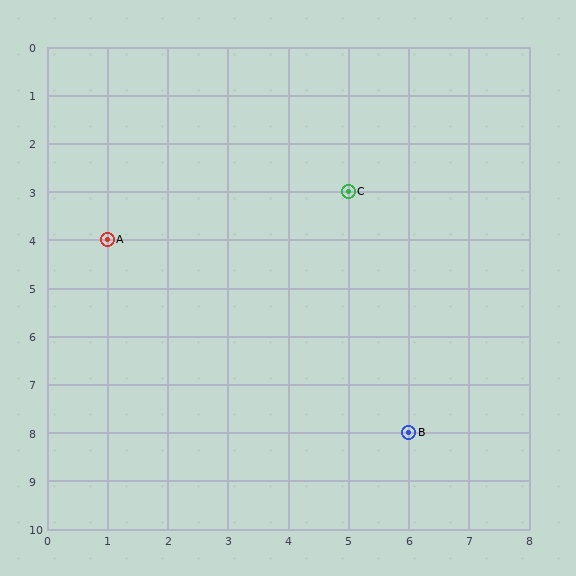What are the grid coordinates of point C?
Point C is at grid coordinates (5, 3).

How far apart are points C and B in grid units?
Points C and B are 1 column and 5 rows apart (about 5.1 grid units diagonally).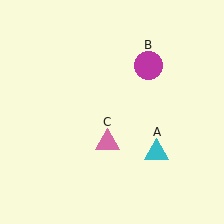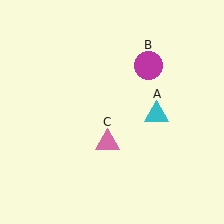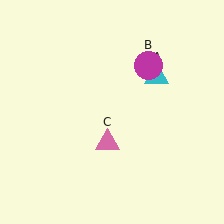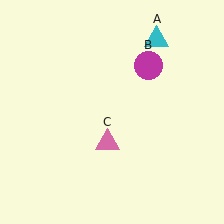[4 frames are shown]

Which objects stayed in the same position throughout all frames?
Magenta circle (object B) and pink triangle (object C) remained stationary.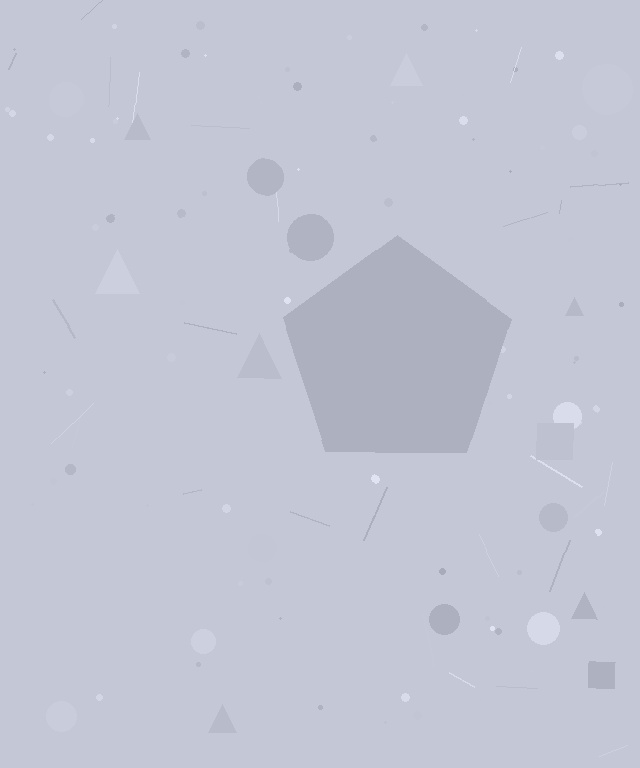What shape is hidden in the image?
A pentagon is hidden in the image.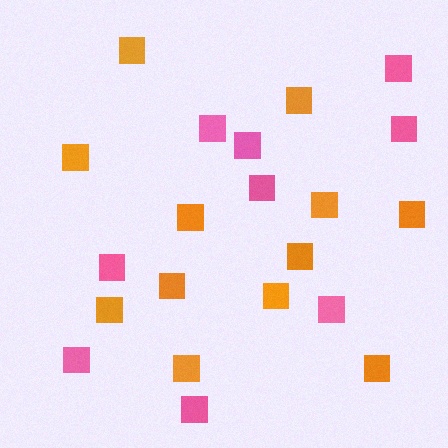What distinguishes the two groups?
There are 2 groups: one group of orange squares (12) and one group of pink squares (9).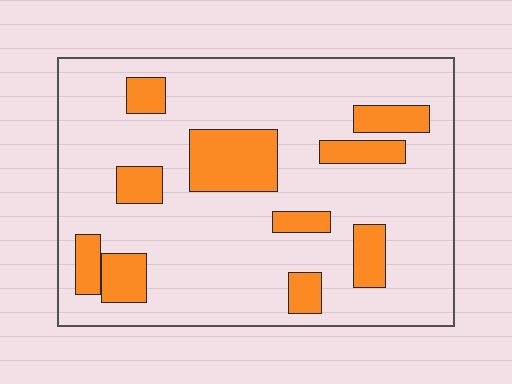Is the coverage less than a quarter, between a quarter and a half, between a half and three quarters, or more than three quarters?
Less than a quarter.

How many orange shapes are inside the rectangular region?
10.